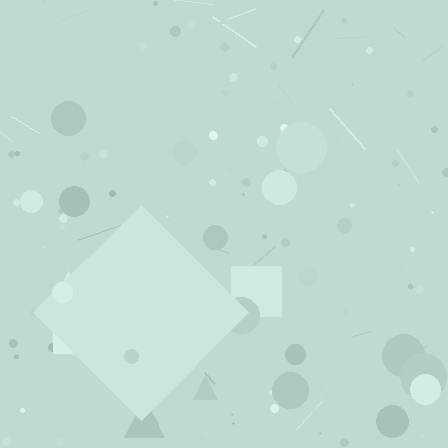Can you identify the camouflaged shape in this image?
The camouflaged shape is a diamond.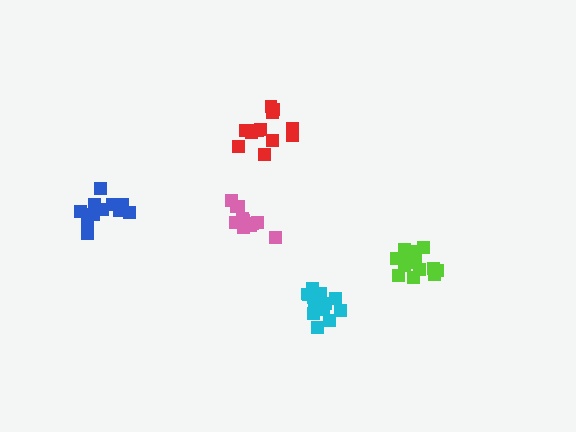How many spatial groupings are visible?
There are 5 spatial groupings.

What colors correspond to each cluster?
The clusters are colored: lime, pink, cyan, blue, red.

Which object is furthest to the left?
The blue cluster is leftmost.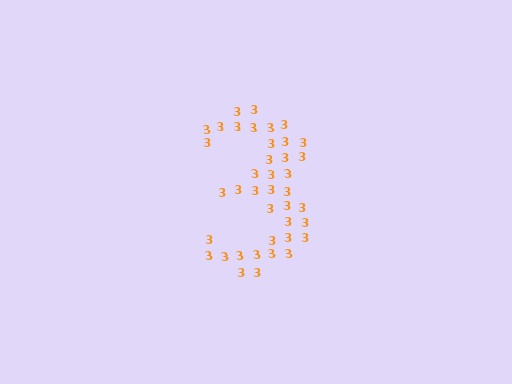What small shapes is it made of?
It is made of small digit 3's.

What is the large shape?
The large shape is the digit 3.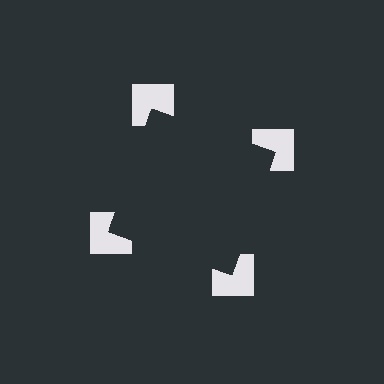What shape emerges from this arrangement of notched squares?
An illusory square — its edges are inferred from the aligned wedge cuts in the notched squares, not physically drawn.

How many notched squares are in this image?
There are 4 — one at each vertex of the illusory square.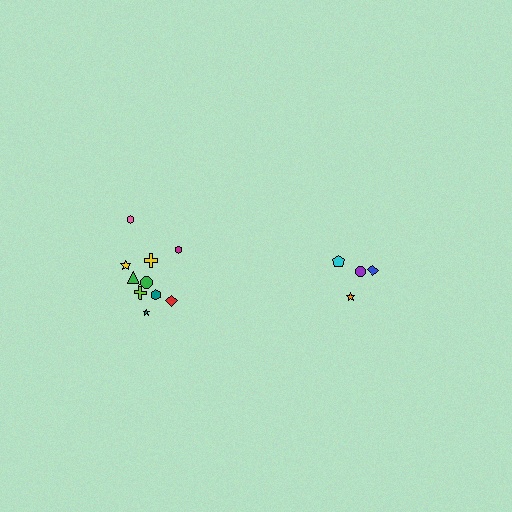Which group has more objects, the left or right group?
The left group.